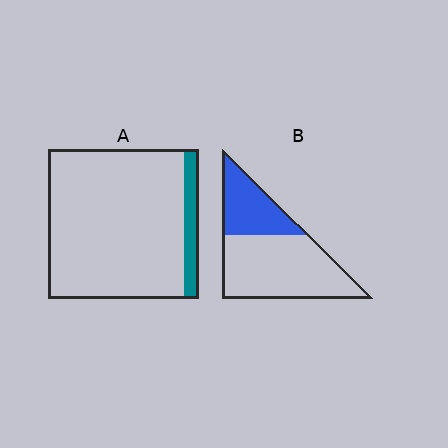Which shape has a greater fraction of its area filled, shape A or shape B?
Shape B.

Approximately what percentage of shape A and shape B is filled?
A is approximately 10% and B is approximately 35%.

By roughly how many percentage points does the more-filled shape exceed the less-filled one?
By roughly 25 percentage points (B over A).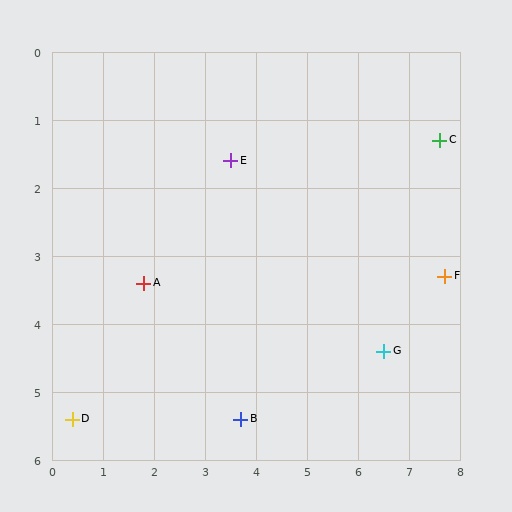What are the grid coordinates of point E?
Point E is at approximately (3.5, 1.6).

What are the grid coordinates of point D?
Point D is at approximately (0.4, 5.4).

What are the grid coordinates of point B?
Point B is at approximately (3.7, 5.4).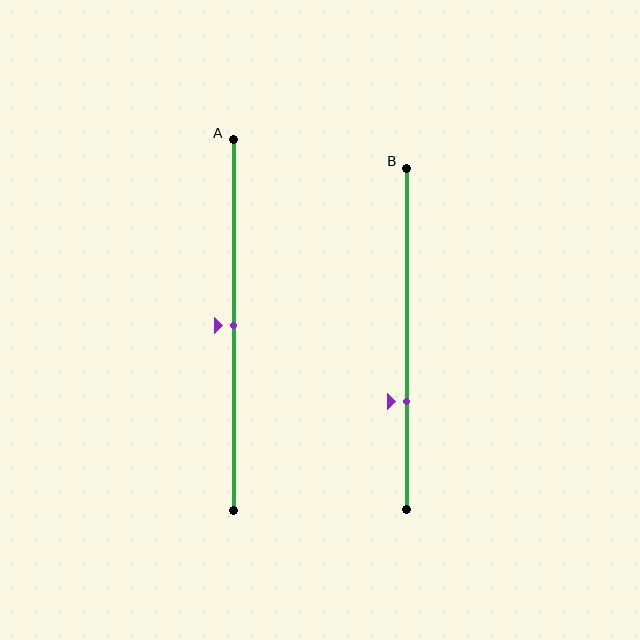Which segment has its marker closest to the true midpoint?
Segment A has its marker closest to the true midpoint.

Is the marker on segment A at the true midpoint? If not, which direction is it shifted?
Yes, the marker on segment A is at the true midpoint.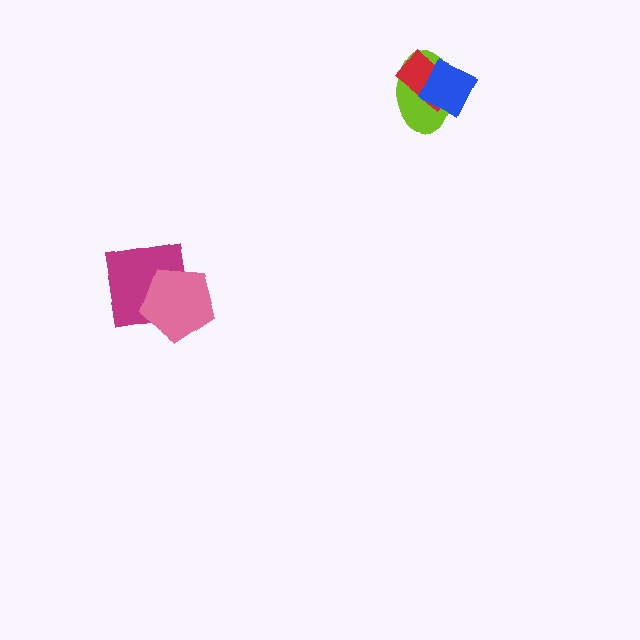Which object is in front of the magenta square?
The pink pentagon is in front of the magenta square.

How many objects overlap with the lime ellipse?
2 objects overlap with the lime ellipse.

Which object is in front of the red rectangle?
The blue diamond is in front of the red rectangle.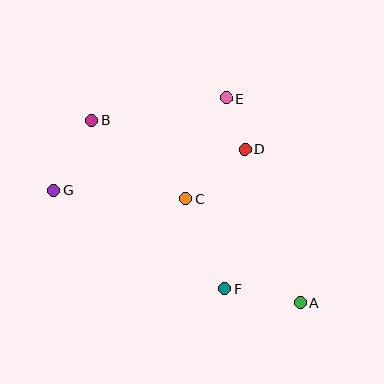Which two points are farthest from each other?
Points A and B are farthest from each other.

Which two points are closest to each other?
Points D and E are closest to each other.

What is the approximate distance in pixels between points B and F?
The distance between B and F is approximately 215 pixels.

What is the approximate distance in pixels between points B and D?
The distance between B and D is approximately 156 pixels.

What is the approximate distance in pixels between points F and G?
The distance between F and G is approximately 197 pixels.